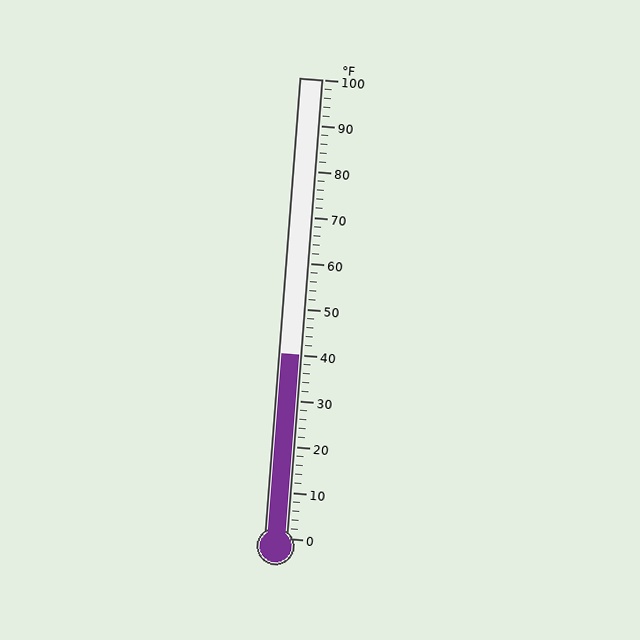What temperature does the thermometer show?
The thermometer shows approximately 40°F.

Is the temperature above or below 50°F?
The temperature is below 50°F.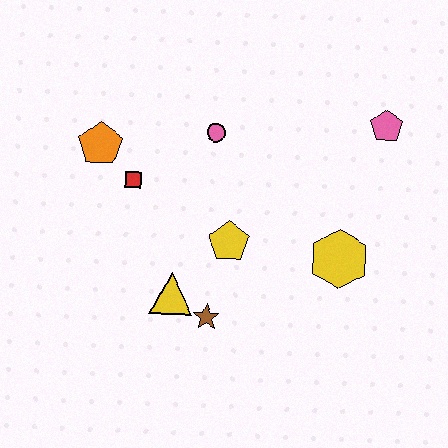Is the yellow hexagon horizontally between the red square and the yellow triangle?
No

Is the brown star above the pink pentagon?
No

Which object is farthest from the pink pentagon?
The orange pentagon is farthest from the pink pentagon.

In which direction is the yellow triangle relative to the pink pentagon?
The yellow triangle is to the left of the pink pentagon.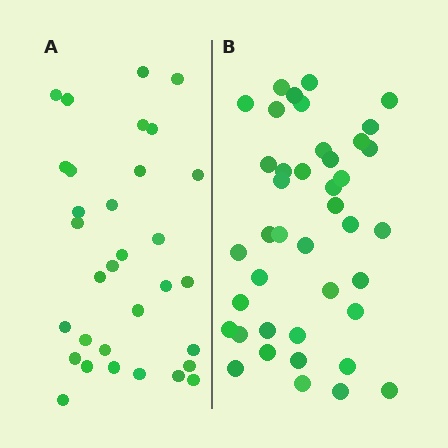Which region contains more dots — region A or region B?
Region B (the right region) has more dots.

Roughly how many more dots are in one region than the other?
Region B has roughly 8 or so more dots than region A.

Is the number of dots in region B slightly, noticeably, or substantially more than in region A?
Region B has noticeably more, but not dramatically so. The ratio is roughly 1.3 to 1.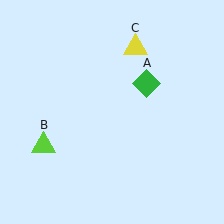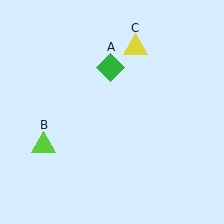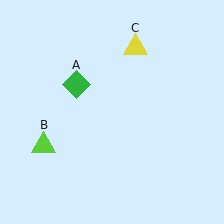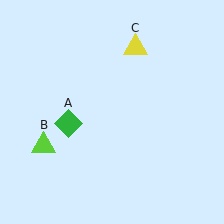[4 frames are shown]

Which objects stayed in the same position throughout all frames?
Lime triangle (object B) and yellow triangle (object C) remained stationary.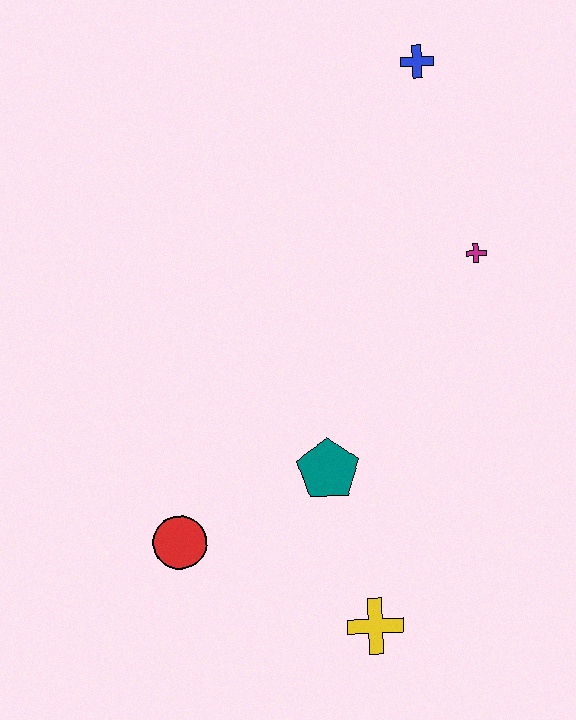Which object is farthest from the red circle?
The blue cross is farthest from the red circle.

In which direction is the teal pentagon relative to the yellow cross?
The teal pentagon is above the yellow cross.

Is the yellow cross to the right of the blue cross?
No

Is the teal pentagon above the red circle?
Yes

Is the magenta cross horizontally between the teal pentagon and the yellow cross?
No